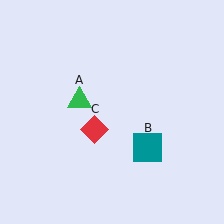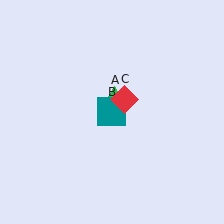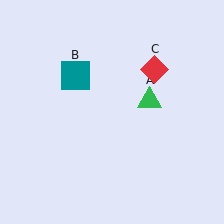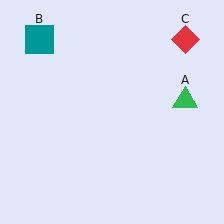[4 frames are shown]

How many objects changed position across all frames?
3 objects changed position: green triangle (object A), teal square (object B), red diamond (object C).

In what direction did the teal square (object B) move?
The teal square (object B) moved up and to the left.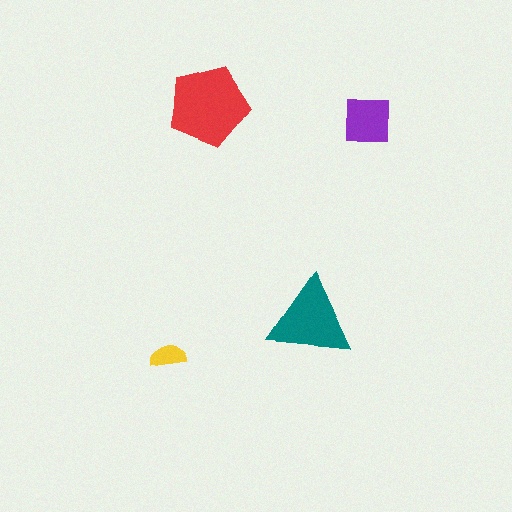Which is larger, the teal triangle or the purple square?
The teal triangle.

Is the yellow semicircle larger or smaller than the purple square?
Smaller.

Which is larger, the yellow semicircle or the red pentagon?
The red pentagon.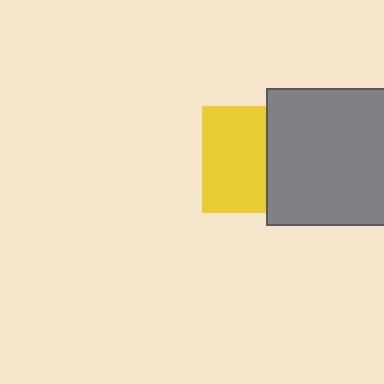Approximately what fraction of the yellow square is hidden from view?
Roughly 41% of the yellow square is hidden behind the gray square.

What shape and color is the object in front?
The object in front is a gray square.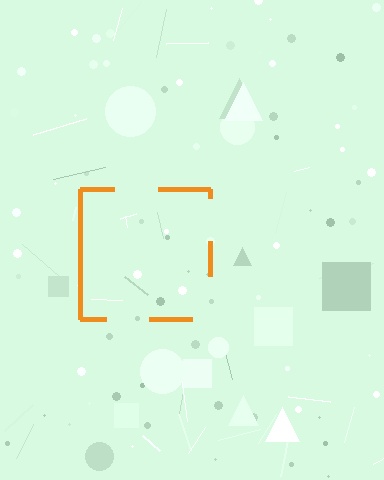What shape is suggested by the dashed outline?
The dashed outline suggests a square.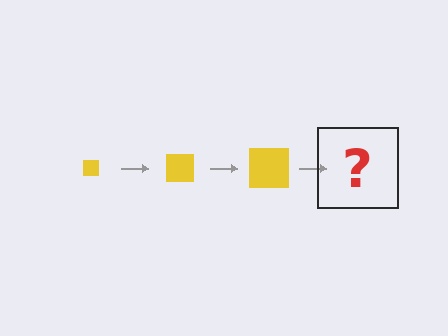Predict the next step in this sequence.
The next step is a yellow square, larger than the previous one.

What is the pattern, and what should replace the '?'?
The pattern is that the square gets progressively larger each step. The '?' should be a yellow square, larger than the previous one.